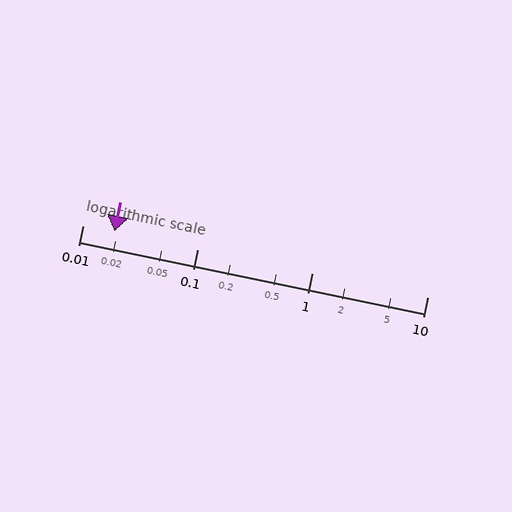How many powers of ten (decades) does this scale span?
The scale spans 3 decades, from 0.01 to 10.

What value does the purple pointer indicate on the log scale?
The pointer indicates approximately 0.019.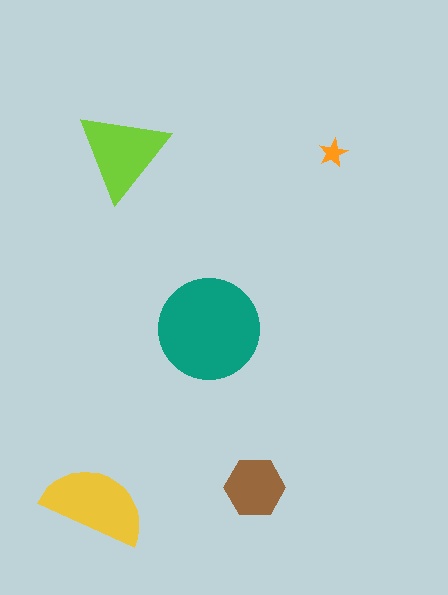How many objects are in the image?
There are 5 objects in the image.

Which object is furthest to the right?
The orange star is rightmost.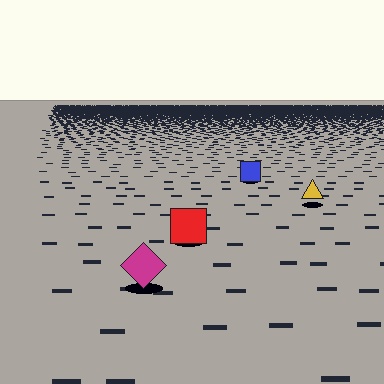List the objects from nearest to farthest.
From nearest to farthest: the magenta diamond, the red square, the yellow triangle, the blue square.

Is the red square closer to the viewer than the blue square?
Yes. The red square is closer — you can tell from the texture gradient: the ground texture is coarser near it.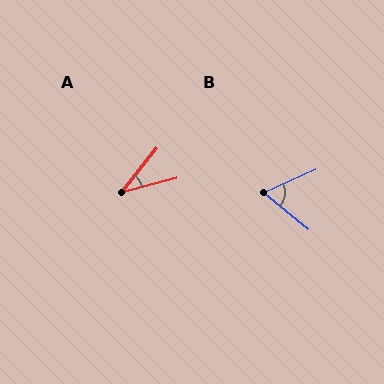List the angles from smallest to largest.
A (37°), B (64°).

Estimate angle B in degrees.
Approximately 64 degrees.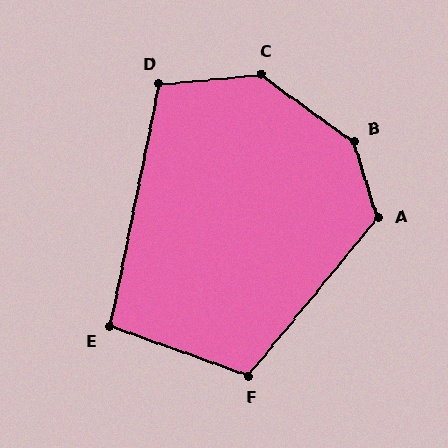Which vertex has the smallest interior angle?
E, at approximately 98 degrees.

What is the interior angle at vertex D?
Approximately 107 degrees (obtuse).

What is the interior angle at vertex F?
Approximately 110 degrees (obtuse).